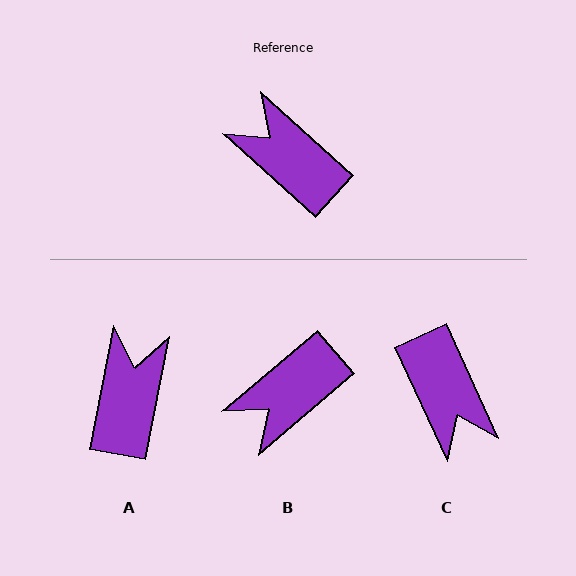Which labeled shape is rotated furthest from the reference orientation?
C, about 156 degrees away.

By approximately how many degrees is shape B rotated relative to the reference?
Approximately 82 degrees counter-clockwise.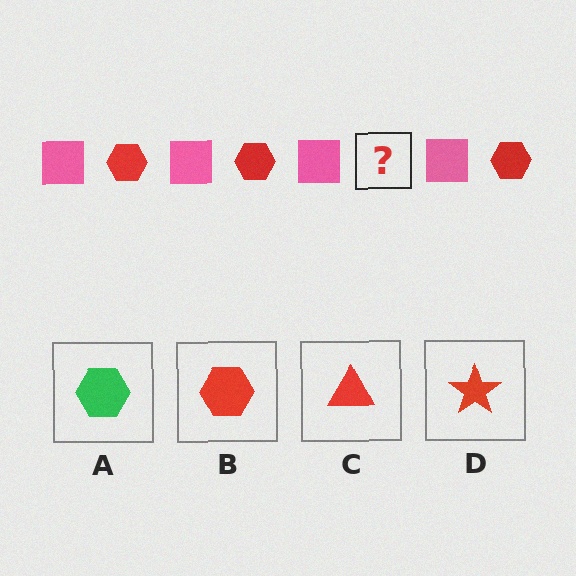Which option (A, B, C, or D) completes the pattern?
B.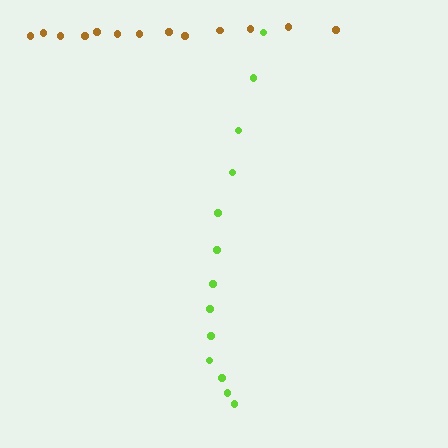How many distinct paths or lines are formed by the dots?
There are 2 distinct paths.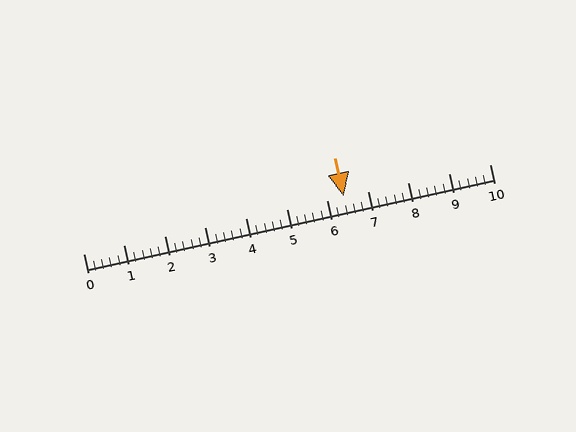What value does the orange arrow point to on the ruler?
The orange arrow points to approximately 6.4.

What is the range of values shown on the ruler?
The ruler shows values from 0 to 10.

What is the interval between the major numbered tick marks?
The major tick marks are spaced 1 units apart.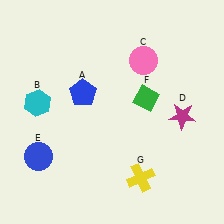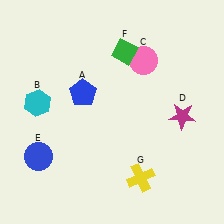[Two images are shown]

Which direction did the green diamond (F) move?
The green diamond (F) moved up.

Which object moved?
The green diamond (F) moved up.